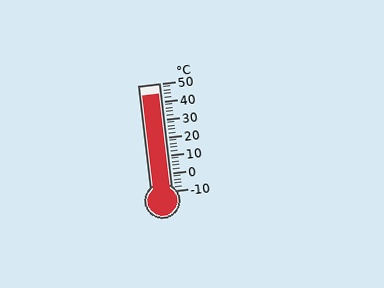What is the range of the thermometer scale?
The thermometer scale ranges from -10°C to 50°C.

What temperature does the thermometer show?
The thermometer shows approximately 44°C.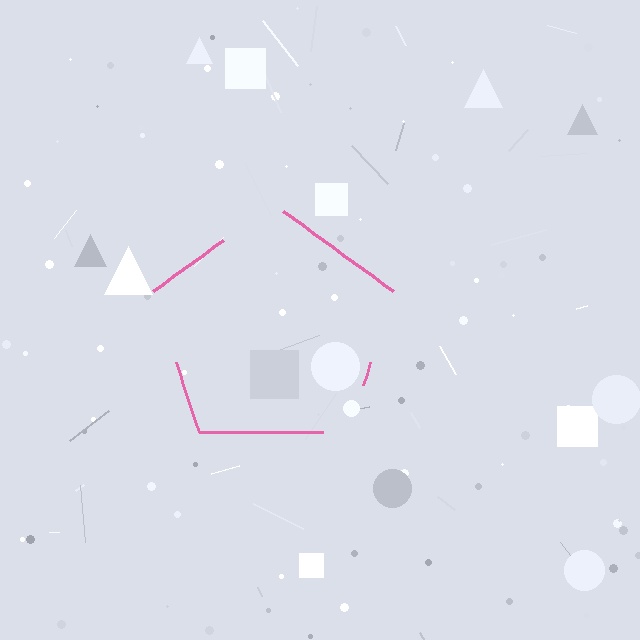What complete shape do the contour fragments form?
The contour fragments form a pentagon.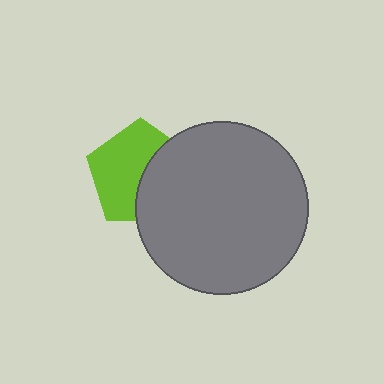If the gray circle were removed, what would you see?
You would see the complete lime pentagon.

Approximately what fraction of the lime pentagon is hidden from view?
Roughly 43% of the lime pentagon is hidden behind the gray circle.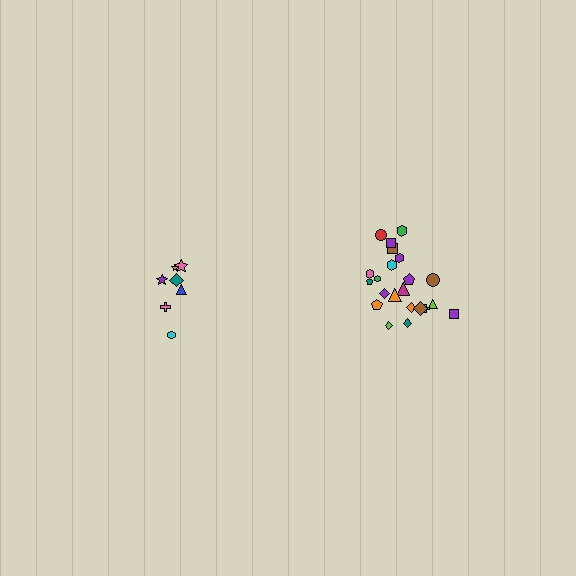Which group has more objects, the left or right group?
The right group.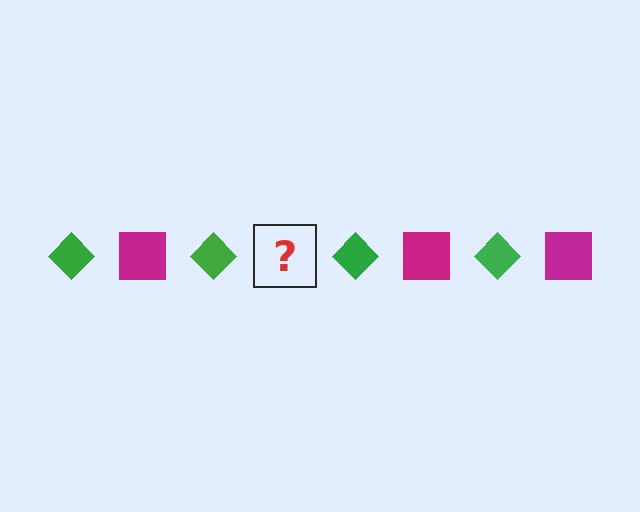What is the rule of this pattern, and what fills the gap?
The rule is that the pattern alternates between green diamond and magenta square. The gap should be filled with a magenta square.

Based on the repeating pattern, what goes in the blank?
The blank should be a magenta square.